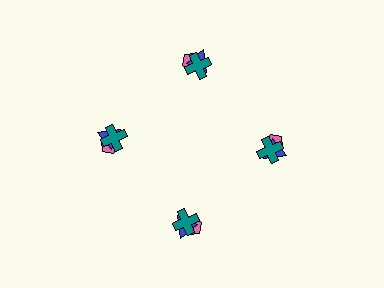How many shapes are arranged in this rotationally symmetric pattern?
There are 12 shapes, arranged in 4 groups of 3.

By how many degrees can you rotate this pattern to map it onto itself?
The pattern maps onto itself every 90 degrees of rotation.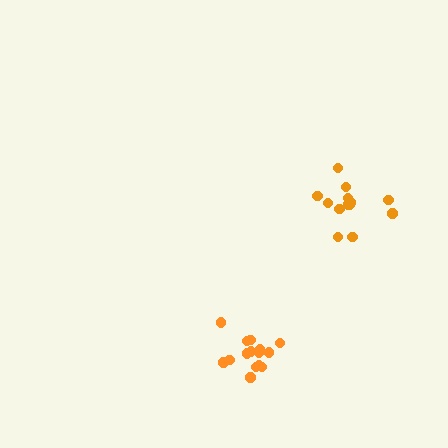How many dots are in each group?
Group 1: 15 dots, Group 2: 13 dots (28 total).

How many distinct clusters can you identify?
There are 2 distinct clusters.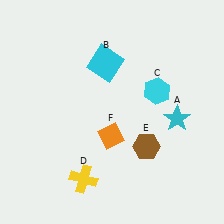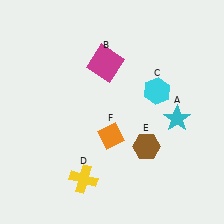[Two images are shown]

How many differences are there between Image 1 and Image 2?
There is 1 difference between the two images.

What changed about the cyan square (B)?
In Image 1, B is cyan. In Image 2, it changed to magenta.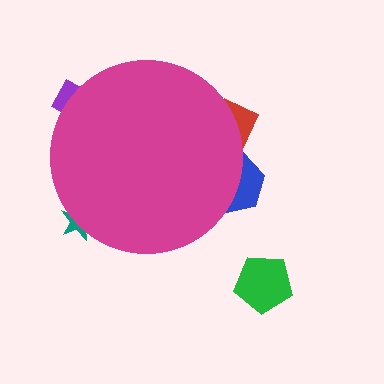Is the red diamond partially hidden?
Yes, the red diamond is partially hidden behind the magenta circle.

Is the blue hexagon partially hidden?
Yes, the blue hexagon is partially hidden behind the magenta circle.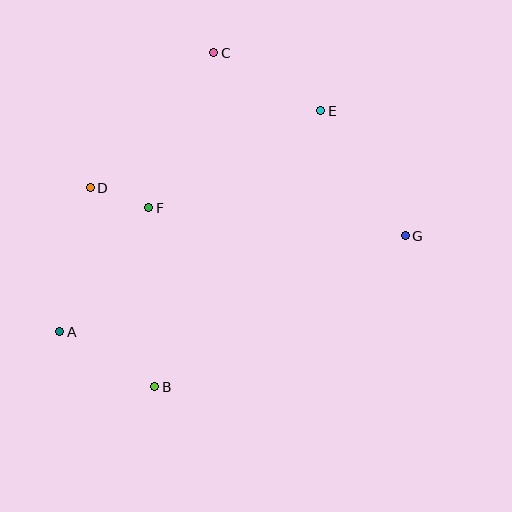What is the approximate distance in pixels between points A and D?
The distance between A and D is approximately 147 pixels.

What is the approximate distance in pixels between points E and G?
The distance between E and G is approximately 151 pixels.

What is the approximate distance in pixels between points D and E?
The distance between D and E is approximately 243 pixels.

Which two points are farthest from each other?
Points A and G are farthest from each other.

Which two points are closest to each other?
Points D and F are closest to each other.